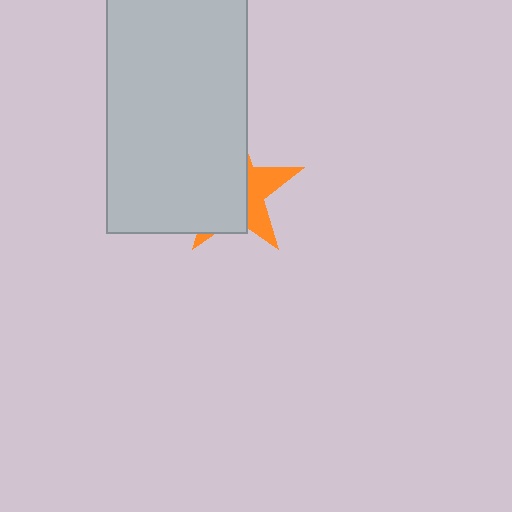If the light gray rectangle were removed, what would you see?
You would see the complete orange star.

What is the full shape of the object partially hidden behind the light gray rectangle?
The partially hidden object is an orange star.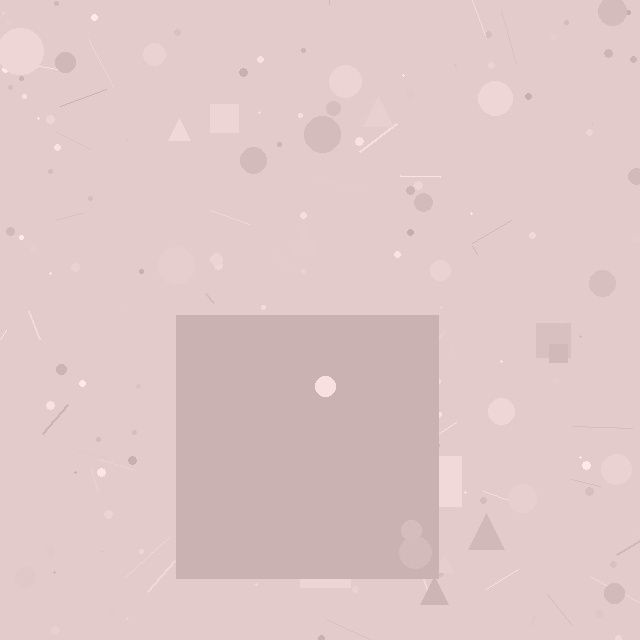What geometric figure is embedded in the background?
A square is embedded in the background.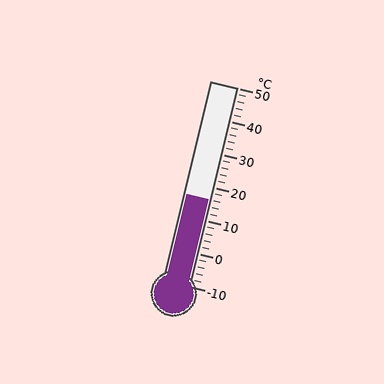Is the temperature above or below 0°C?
The temperature is above 0°C.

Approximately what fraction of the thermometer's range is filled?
The thermometer is filled to approximately 45% of its range.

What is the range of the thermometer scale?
The thermometer scale ranges from -10°C to 50°C.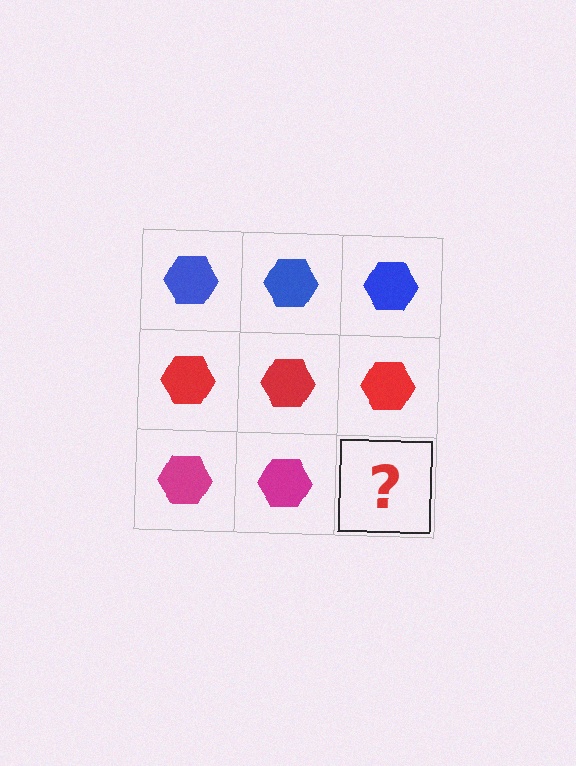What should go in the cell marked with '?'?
The missing cell should contain a magenta hexagon.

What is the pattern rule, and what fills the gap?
The rule is that each row has a consistent color. The gap should be filled with a magenta hexagon.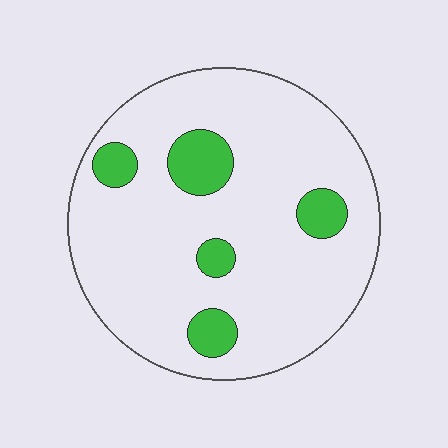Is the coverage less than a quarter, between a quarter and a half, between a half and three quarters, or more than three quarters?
Less than a quarter.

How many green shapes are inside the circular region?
5.